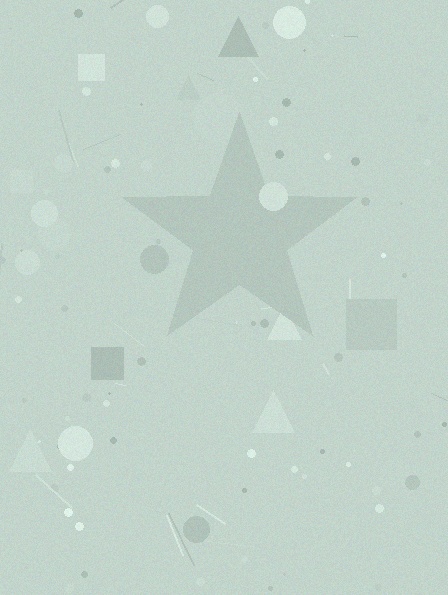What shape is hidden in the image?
A star is hidden in the image.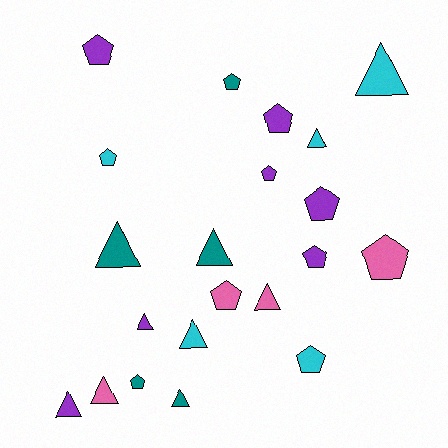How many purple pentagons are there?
There are 5 purple pentagons.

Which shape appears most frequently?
Pentagon, with 11 objects.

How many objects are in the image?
There are 21 objects.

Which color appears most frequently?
Purple, with 7 objects.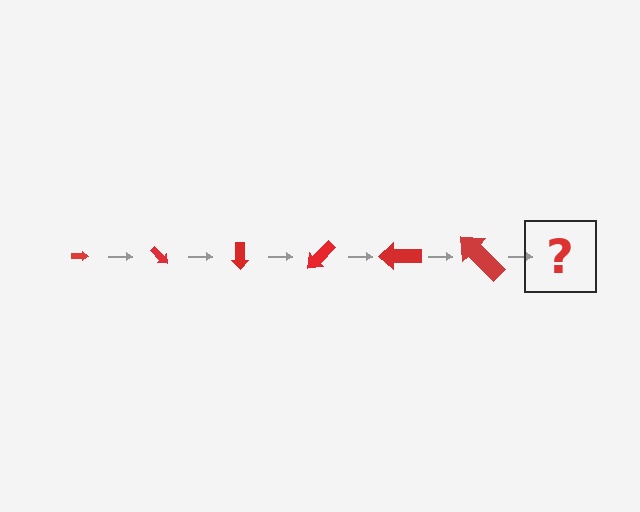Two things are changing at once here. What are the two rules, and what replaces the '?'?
The two rules are that the arrow grows larger each step and it rotates 45 degrees each step. The '?' should be an arrow, larger than the previous one and rotated 270 degrees from the start.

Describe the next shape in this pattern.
It should be an arrow, larger than the previous one and rotated 270 degrees from the start.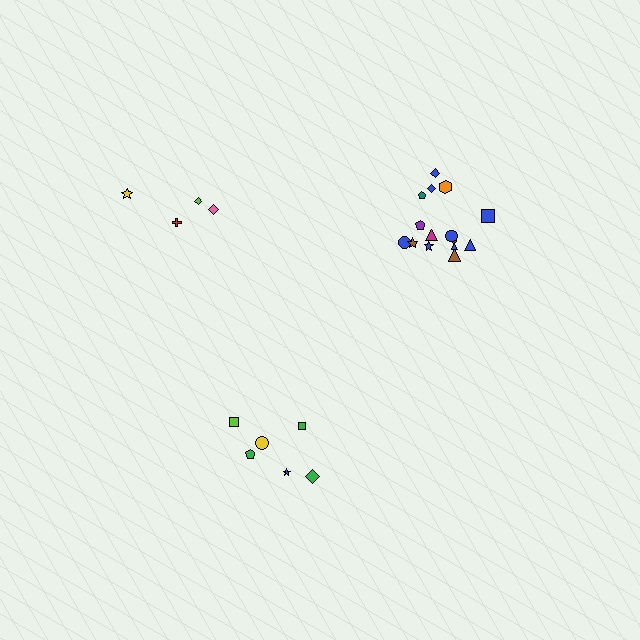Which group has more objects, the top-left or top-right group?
The top-right group.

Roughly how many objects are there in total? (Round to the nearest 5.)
Roughly 25 objects in total.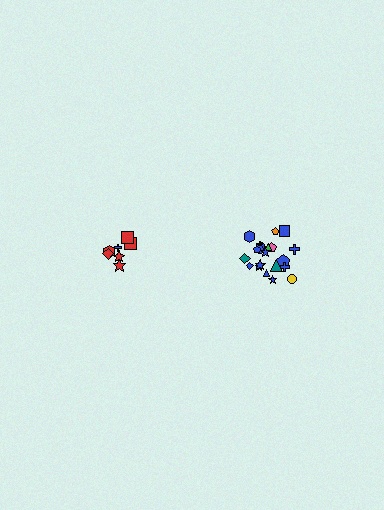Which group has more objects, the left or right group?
The right group.